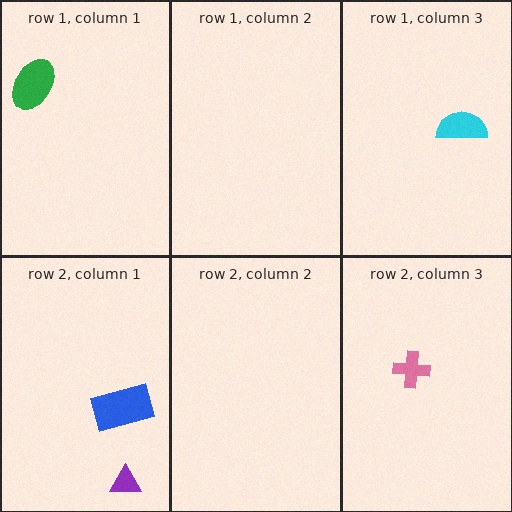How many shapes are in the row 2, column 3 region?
1.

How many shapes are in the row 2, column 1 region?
2.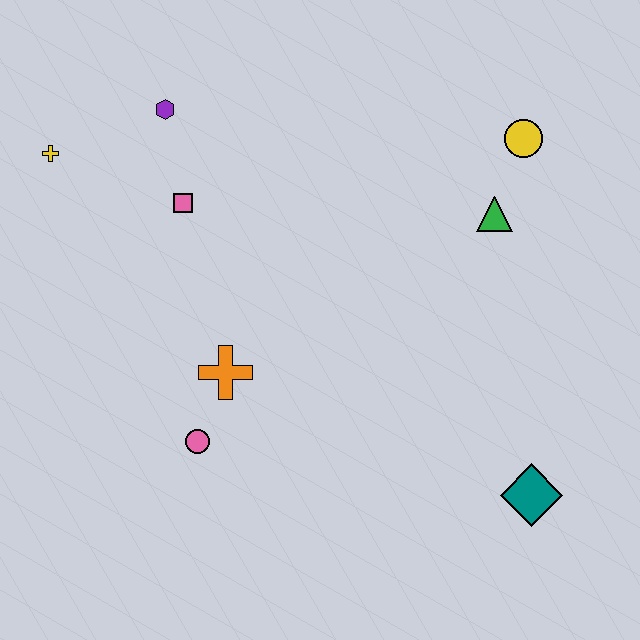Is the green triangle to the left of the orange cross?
No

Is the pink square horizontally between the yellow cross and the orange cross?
Yes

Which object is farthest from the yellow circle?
The yellow cross is farthest from the yellow circle.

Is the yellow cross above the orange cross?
Yes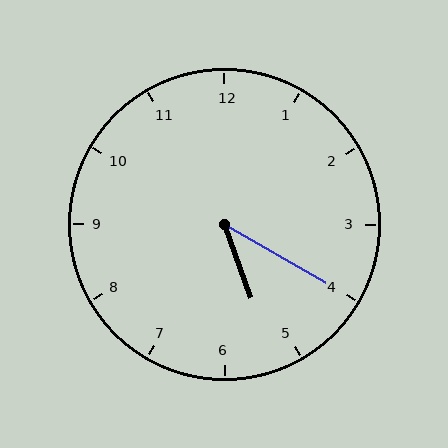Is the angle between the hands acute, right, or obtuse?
It is acute.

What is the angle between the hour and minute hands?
Approximately 40 degrees.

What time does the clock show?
5:20.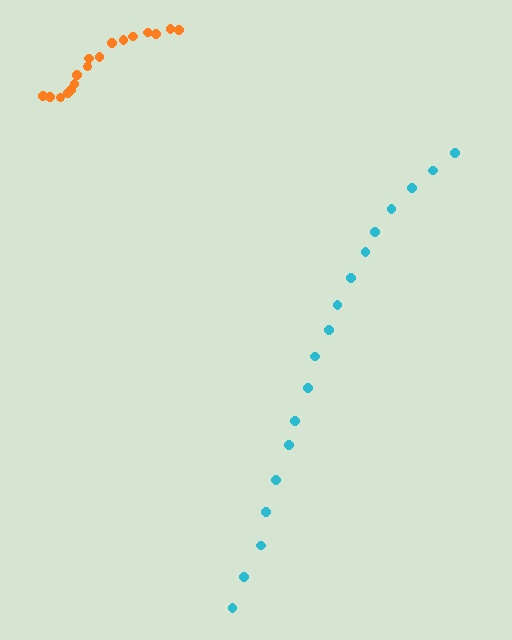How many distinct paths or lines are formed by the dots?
There are 2 distinct paths.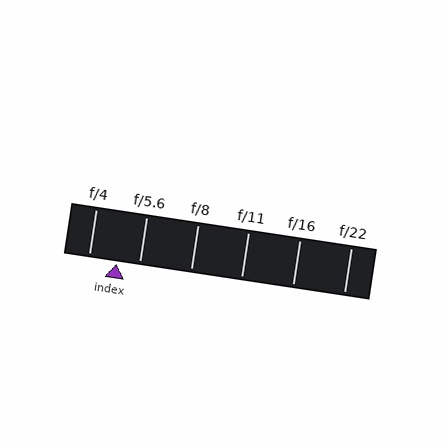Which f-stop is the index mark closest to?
The index mark is closest to f/5.6.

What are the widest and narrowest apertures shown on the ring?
The widest aperture shown is f/4 and the narrowest is f/22.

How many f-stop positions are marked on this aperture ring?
There are 6 f-stop positions marked.